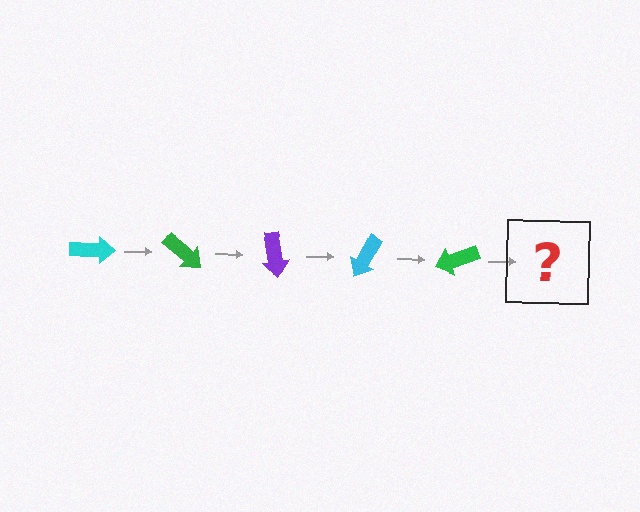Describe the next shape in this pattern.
It should be a purple arrow, rotated 200 degrees from the start.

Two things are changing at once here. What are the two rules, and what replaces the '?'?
The two rules are that it rotates 40 degrees each step and the color cycles through cyan, green, and purple. The '?' should be a purple arrow, rotated 200 degrees from the start.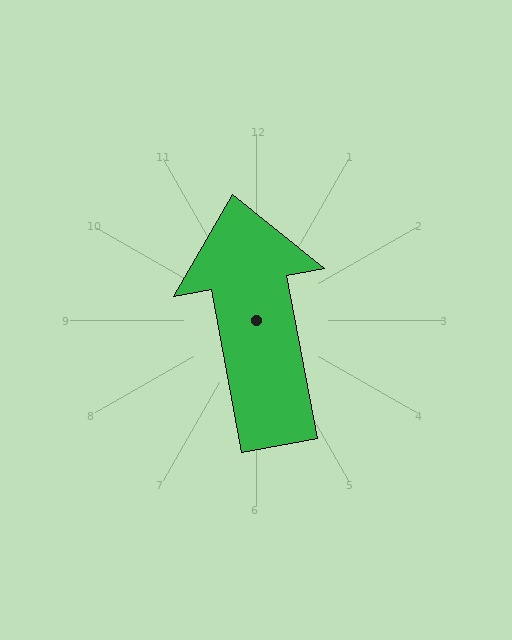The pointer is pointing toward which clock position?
Roughly 12 o'clock.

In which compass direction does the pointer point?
North.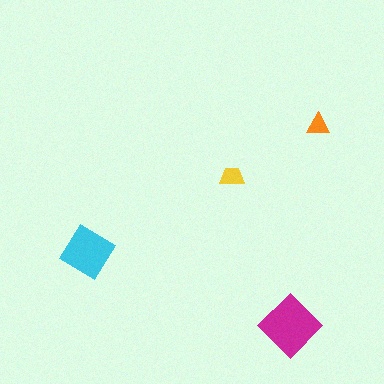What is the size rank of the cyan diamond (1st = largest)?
2nd.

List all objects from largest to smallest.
The magenta diamond, the cyan diamond, the yellow trapezoid, the orange triangle.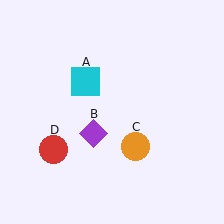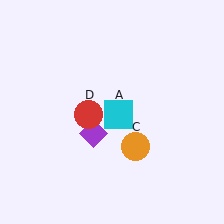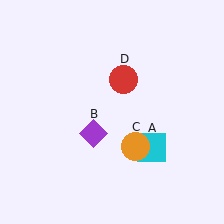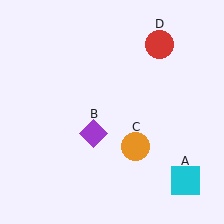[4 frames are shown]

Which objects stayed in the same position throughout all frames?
Purple diamond (object B) and orange circle (object C) remained stationary.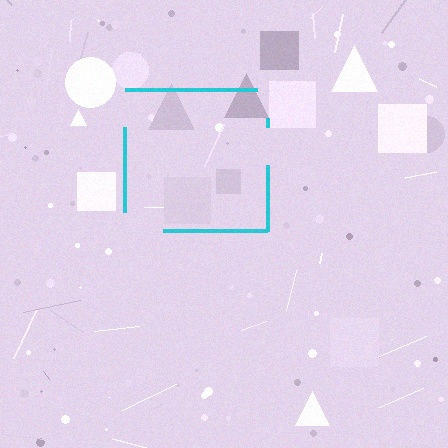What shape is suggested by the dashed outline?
The dashed outline suggests a square.